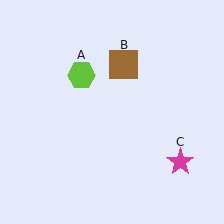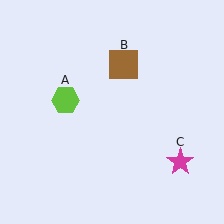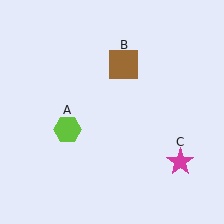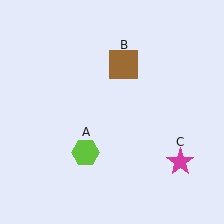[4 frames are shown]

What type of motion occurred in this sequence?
The lime hexagon (object A) rotated counterclockwise around the center of the scene.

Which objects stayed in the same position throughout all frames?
Brown square (object B) and magenta star (object C) remained stationary.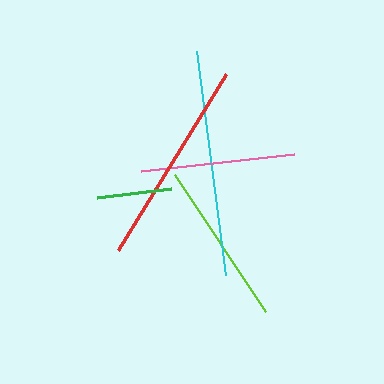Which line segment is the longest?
The cyan line is the longest at approximately 225 pixels.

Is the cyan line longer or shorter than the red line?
The cyan line is longer than the red line.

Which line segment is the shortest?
The green line is the shortest at approximately 74 pixels.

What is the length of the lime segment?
The lime segment is approximately 165 pixels long.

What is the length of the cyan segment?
The cyan segment is approximately 225 pixels long.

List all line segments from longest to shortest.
From longest to shortest: cyan, red, lime, pink, green.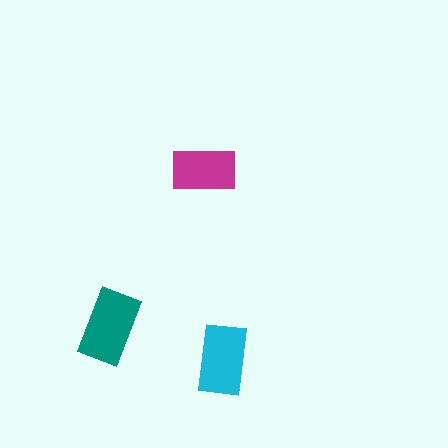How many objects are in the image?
There are 3 objects in the image.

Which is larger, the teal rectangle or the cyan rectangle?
The teal one.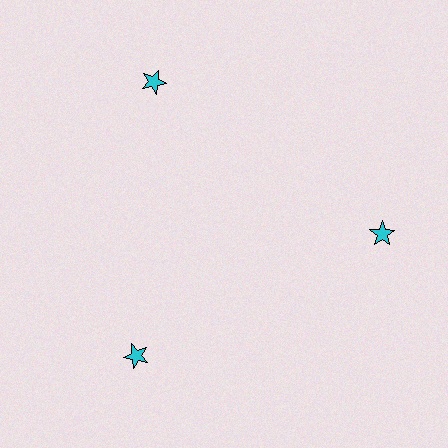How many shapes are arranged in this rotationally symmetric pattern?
There are 3 shapes, arranged in 3 groups of 1.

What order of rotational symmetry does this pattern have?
This pattern has 3-fold rotational symmetry.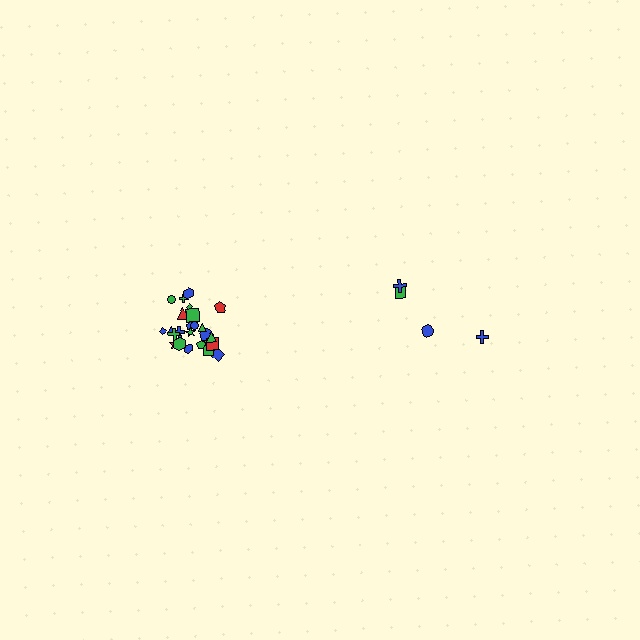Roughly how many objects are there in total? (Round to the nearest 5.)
Roughly 30 objects in total.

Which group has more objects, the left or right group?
The left group.